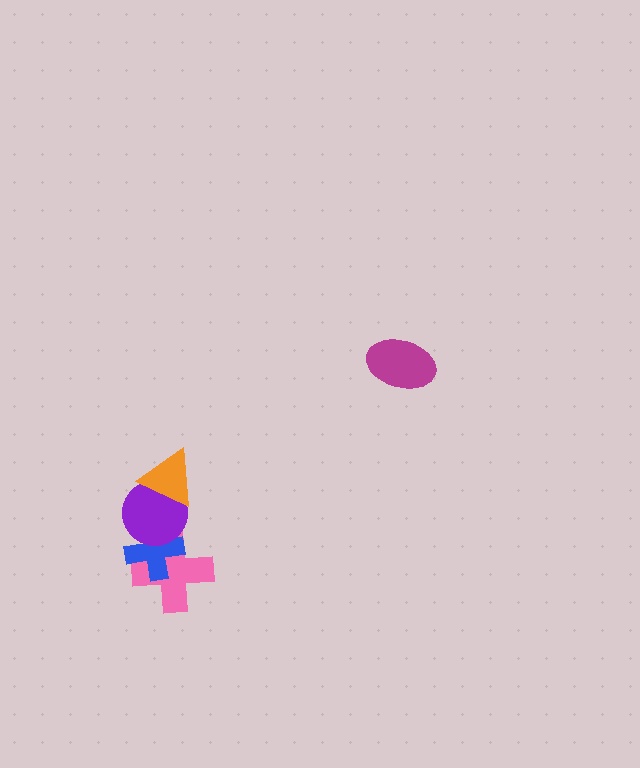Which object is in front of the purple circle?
The orange triangle is in front of the purple circle.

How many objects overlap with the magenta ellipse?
0 objects overlap with the magenta ellipse.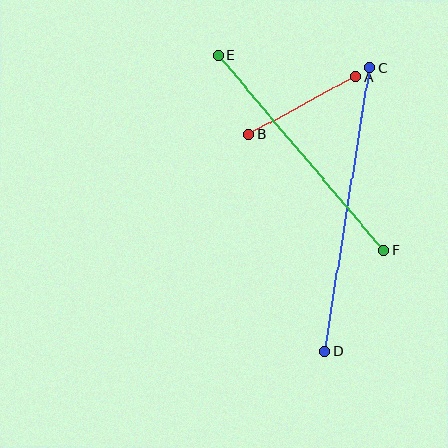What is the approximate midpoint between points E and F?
The midpoint is at approximately (301, 153) pixels.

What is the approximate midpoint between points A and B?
The midpoint is at approximately (302, 106) pixels.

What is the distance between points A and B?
The distance is approximately 121 pixels.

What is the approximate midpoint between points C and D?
The midpoint is at approximately (347, 209) pixels.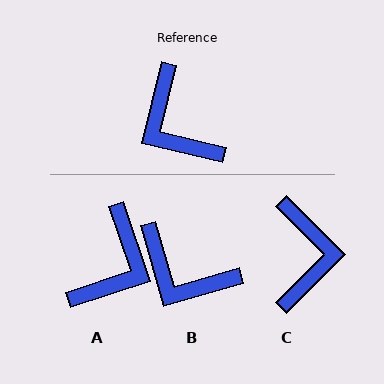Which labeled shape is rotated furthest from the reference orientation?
C, about 149 degrees away.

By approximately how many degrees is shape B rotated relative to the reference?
Approximately 30 degrees counter-clockwise.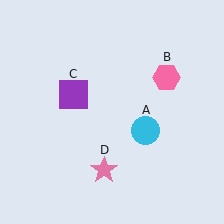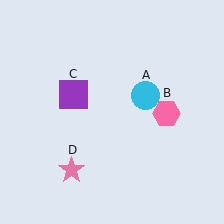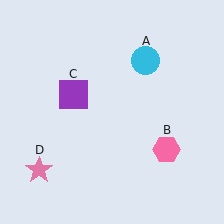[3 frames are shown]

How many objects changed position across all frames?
3 objects changed position: cyan circle (object A), pink hexagon (object B), pink star (object D).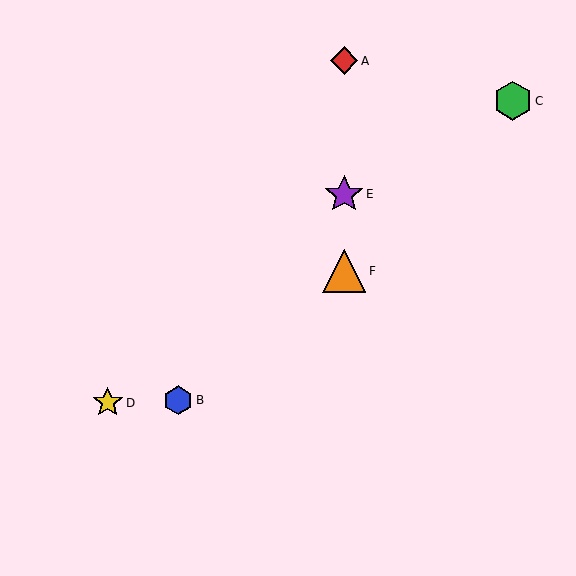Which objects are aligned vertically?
Objects A, E, F are aligned vertically.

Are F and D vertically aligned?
No, F is at x≈344 and D is at x≈108.